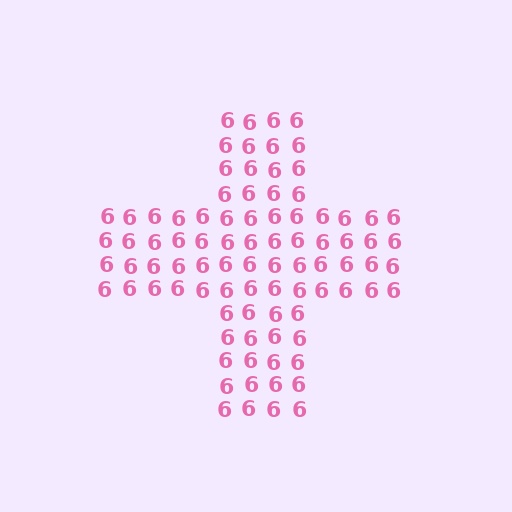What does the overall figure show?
The overall figure shows a cross.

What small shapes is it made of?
It is made of small digit 6's.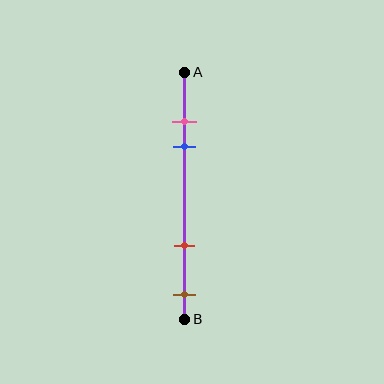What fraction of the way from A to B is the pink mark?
The pink mark is approximately 20% (0.2) of the way from A to B.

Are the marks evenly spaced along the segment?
No, the marks are not evenly spaced.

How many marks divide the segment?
There are 4 marks dividing the segment.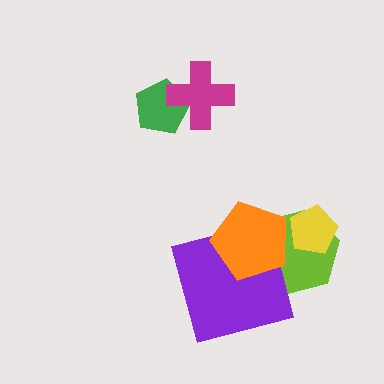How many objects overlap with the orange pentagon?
2 objects overlap with the orange pentagon.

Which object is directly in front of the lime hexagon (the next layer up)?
The purple square is directly in front of the lime hexagon.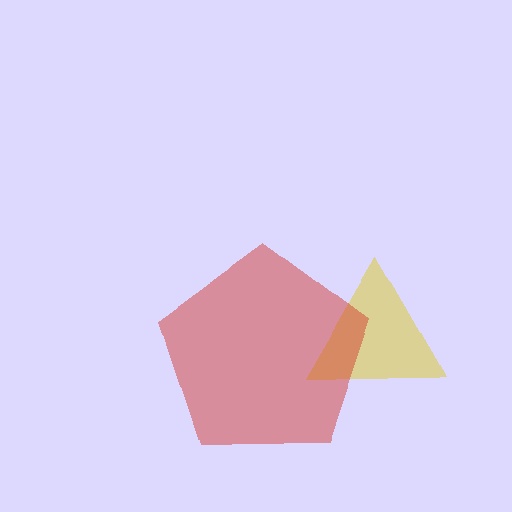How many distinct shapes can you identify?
There are 2 distinct shapes: a yellow triangle, a red pentagon.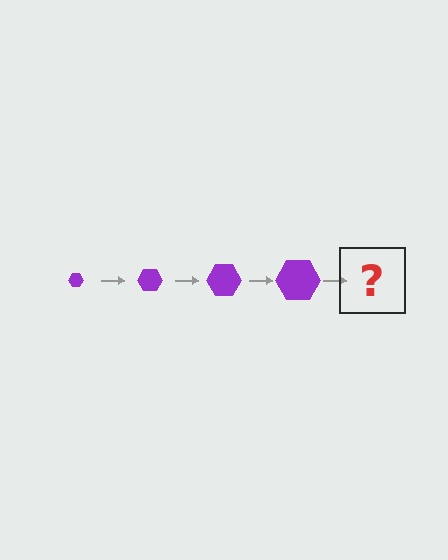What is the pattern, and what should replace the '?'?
The pattern is that the hexagon gets progressively larger each step. The '?' should be a purple hexagon, larger than the previous one.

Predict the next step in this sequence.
The next step is a purple hexagon, larger than the previous one.